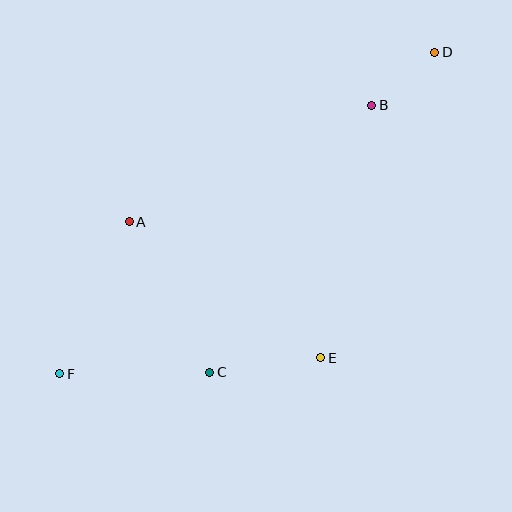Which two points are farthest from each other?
Points D and F are farthest from each other.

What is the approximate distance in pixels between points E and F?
The distance between E and F is approximately 261 pixels.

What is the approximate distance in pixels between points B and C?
The distance between B and C is approximately 312 pixels.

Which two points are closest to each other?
Points B and D are closest to each other.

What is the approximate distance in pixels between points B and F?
The distance between B and F is approximately 411 pixels.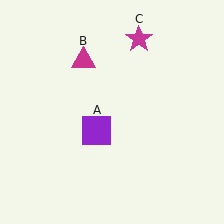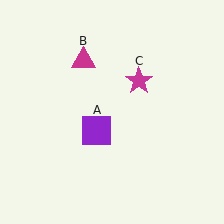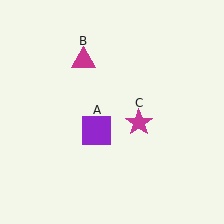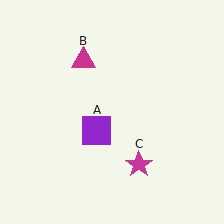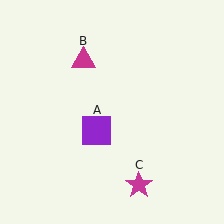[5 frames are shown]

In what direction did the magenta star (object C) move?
The magenta star (object C) moved down.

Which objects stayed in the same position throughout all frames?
Purple square (object A) and magenta triangle (object B) remained stationary.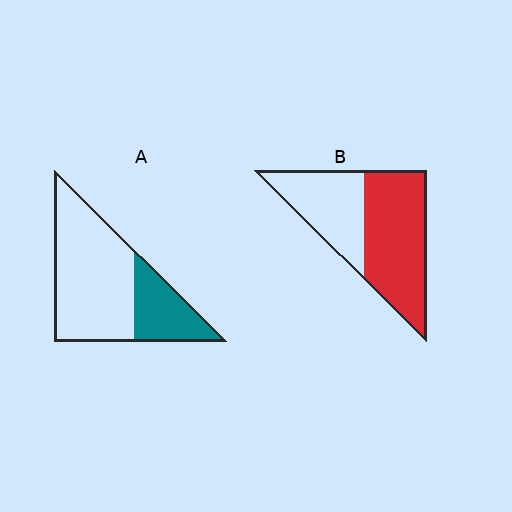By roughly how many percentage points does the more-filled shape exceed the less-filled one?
By roughly 30 percentage points (B over A).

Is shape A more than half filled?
No.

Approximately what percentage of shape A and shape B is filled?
A is approximately 30% and B is approximately 60%.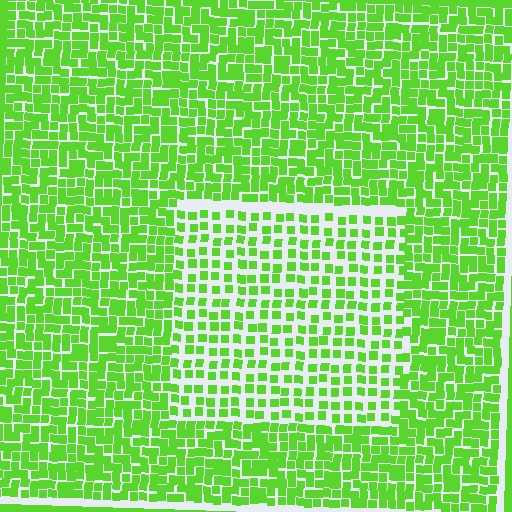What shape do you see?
I see a rectangle.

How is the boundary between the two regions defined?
The boundary is defined by a change in element density (approximately 1.8x ratio). All elements are the same color, size, and shape.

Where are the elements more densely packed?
The elements are more densely packed outside the rectangle boundary.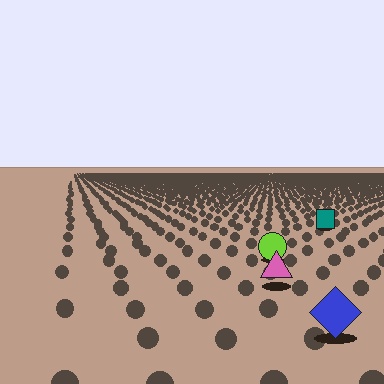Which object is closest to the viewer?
The blue diamond is closest. The texture marks near it are larger and more spread out.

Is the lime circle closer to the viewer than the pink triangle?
No. The pink triangle is closer — you can tell from the texture gradient: the ground texture is coarser near it.